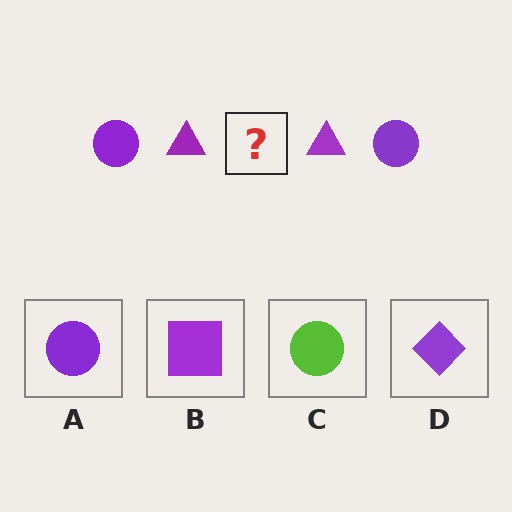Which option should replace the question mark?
Option A.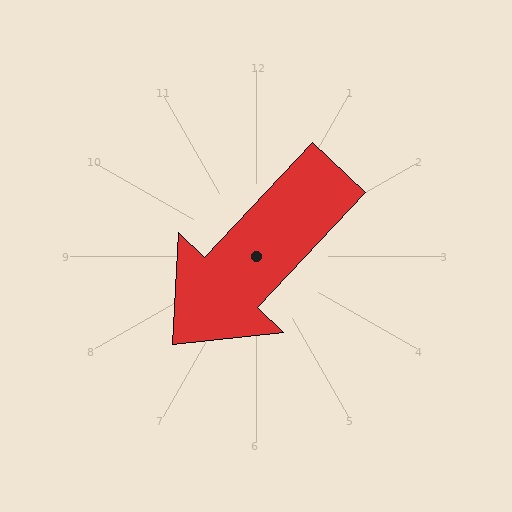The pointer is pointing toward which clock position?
Roughly 7 o'clock.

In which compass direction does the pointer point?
Southwest.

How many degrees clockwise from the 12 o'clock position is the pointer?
Approximately 223 degrees.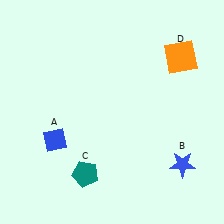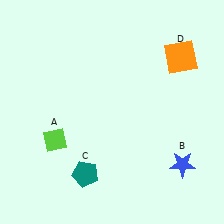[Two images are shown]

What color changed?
The diamond (A) changed from blue in Image 1 to lime in Image 2.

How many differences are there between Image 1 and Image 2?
There is 1 difference between the two images.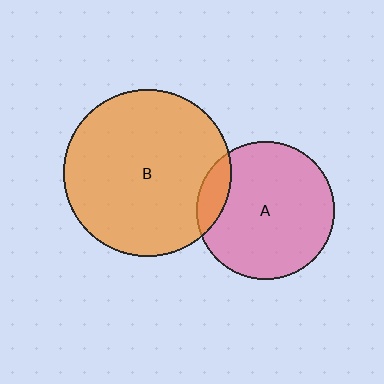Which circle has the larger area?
Circle B (orange).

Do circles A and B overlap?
Yes.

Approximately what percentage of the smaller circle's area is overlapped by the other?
Approximately 10%.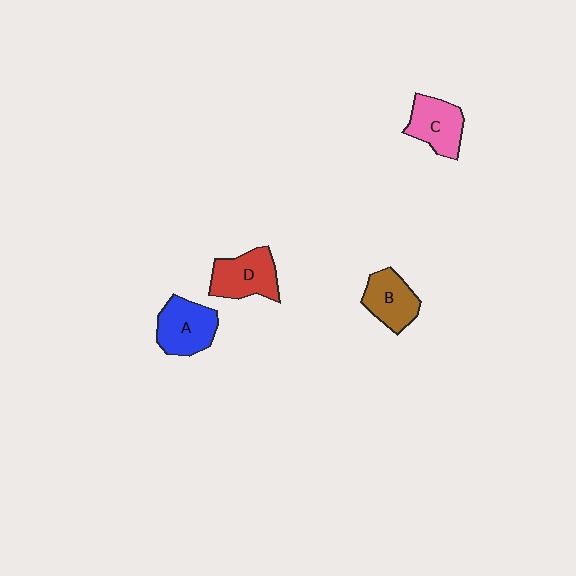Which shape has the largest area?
Shape A (blue).